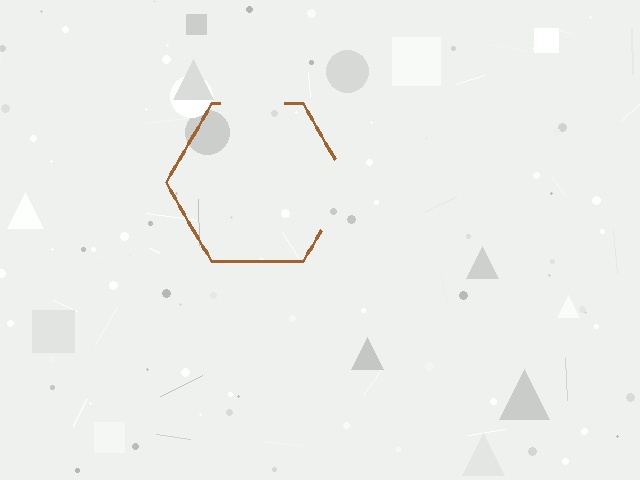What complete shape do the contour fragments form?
The contour fragments form a hexagon.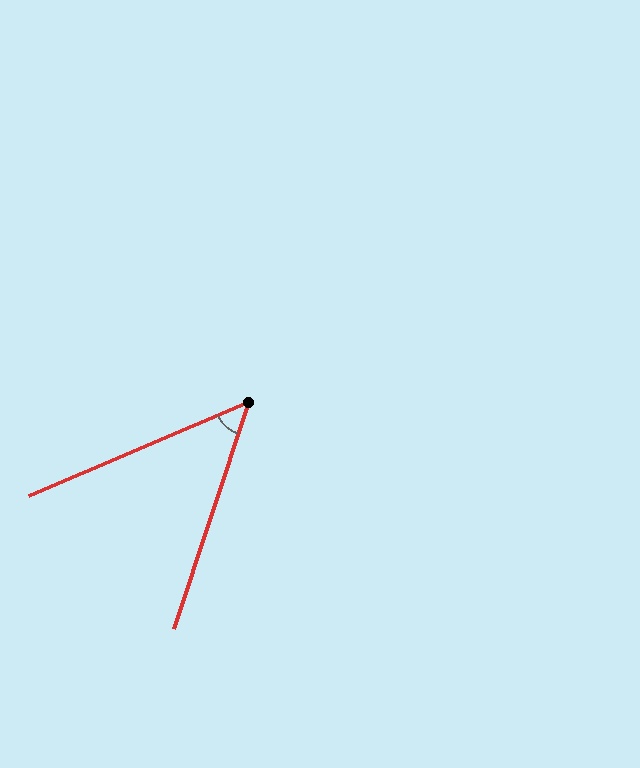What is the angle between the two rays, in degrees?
Approximately 49 degrees.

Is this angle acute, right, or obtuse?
It is acute.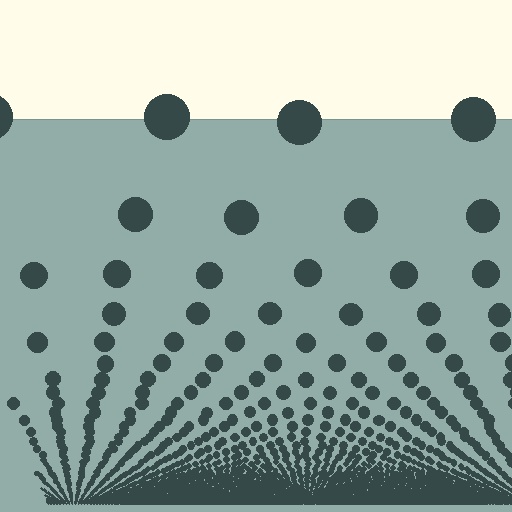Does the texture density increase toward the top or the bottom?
Density increases toward the bottom.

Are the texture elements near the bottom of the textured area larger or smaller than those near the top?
Smaller. The gradient is inverted — elements near the bottom are smaller and denser.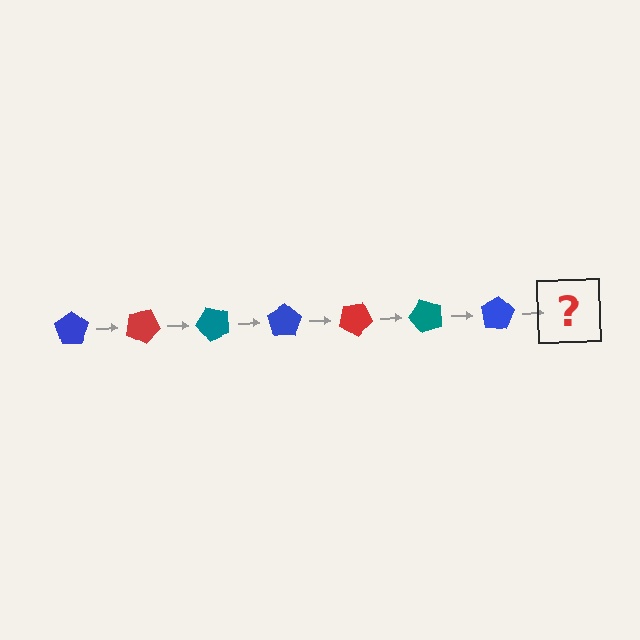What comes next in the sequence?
The next element should be a red pentagon, rotated 175 degrees from the start.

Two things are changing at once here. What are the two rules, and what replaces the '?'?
The two rules are that it rotates 25 degrees each step and the color cycles through blue, red, and teal. The '?' should be a red pentagon, rotated 175 degrees from the start.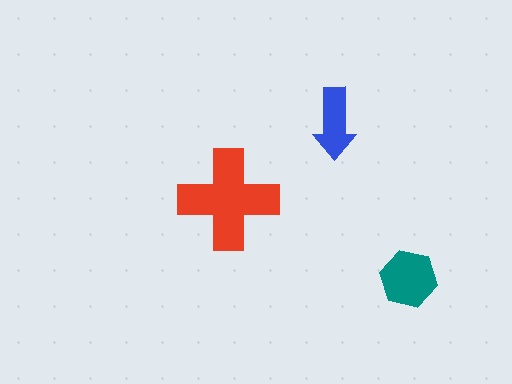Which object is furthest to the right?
The teal hexagon is rightmost.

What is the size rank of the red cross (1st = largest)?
1st.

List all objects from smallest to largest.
The blue arrow, the teal hexagon, the red cross.